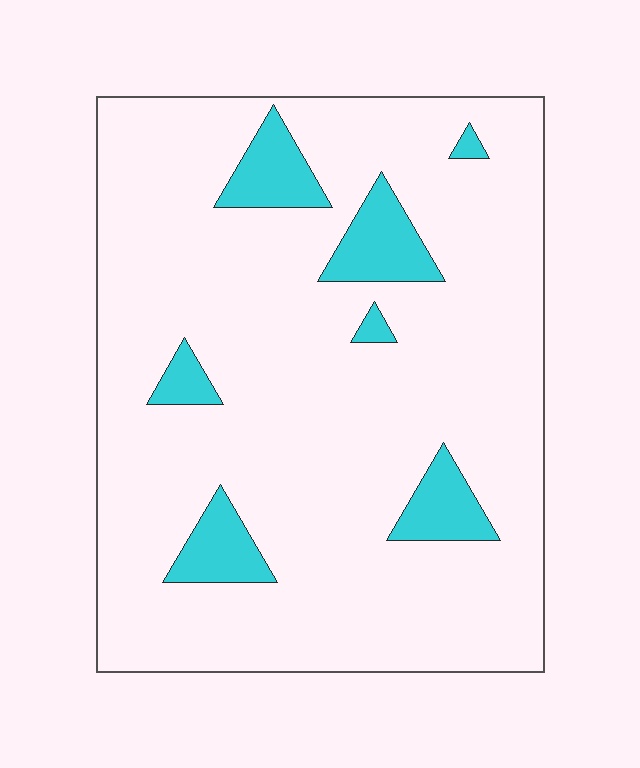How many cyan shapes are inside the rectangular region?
7.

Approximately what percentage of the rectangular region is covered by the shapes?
Approximately 10%.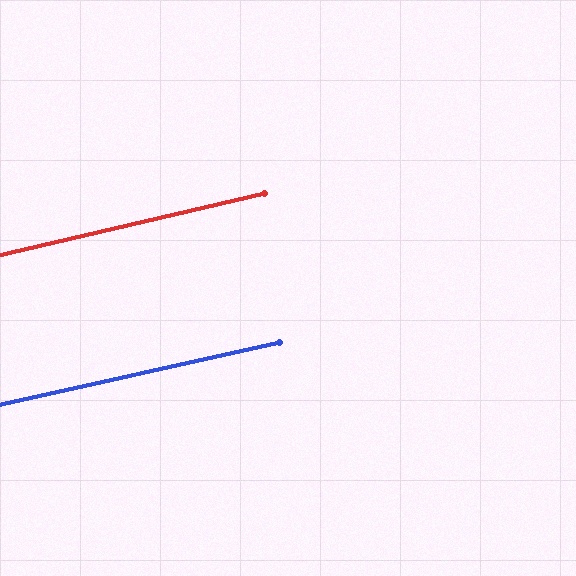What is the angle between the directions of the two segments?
Approximately 1 degree.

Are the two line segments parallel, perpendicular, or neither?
Parallel — their directions differ by only 0.6°.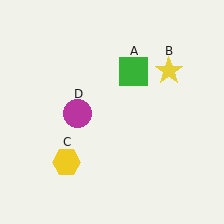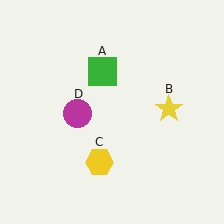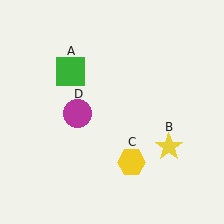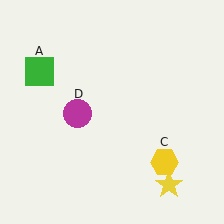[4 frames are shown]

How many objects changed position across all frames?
3 objects changed position: green square (object A), yellow star (object B), yellow hexagon (object C).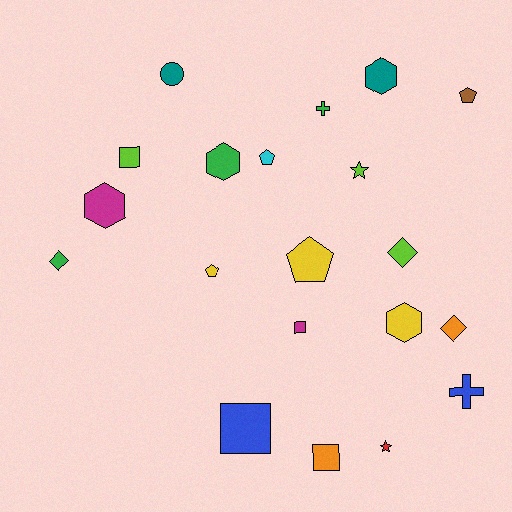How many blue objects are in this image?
There are 2 blue objects.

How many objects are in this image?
There are 20 objects.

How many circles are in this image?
There is 1 circle.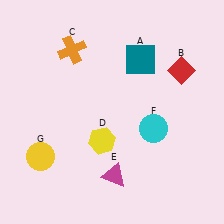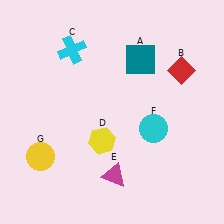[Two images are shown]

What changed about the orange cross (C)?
In Image 1, C is orange. In Image 2, it changed to cyan.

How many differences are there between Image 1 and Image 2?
There is 1 difference between the two images.